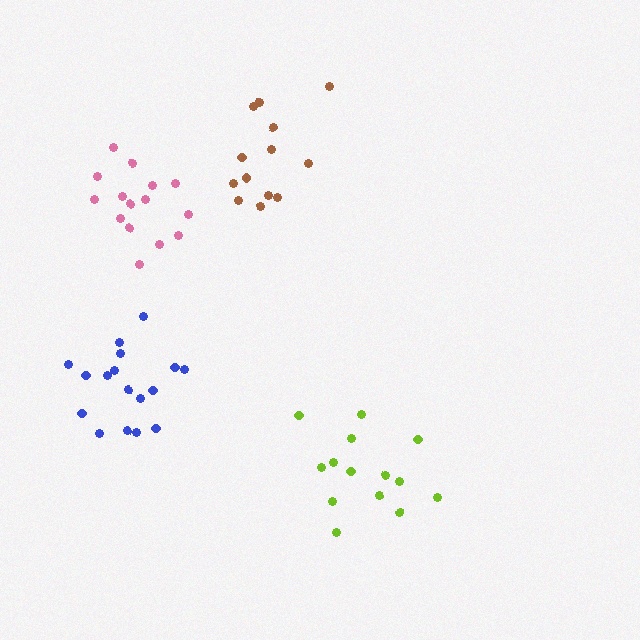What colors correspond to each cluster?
The clusters are colored: pink, brown, blue, lime.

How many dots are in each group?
Group 1: 15 dots, Group 2: 13 dots, Group 3: 17 dots, Group 4: 14 dots (59 total).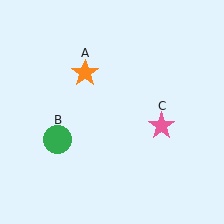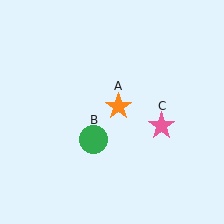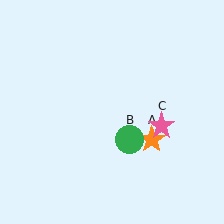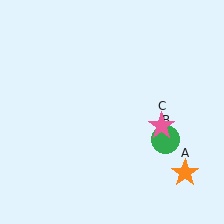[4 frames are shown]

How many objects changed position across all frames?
2 objects changed position: orange star (object A), green circle (object B).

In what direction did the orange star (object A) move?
The orange star (object A) moved down and to the right.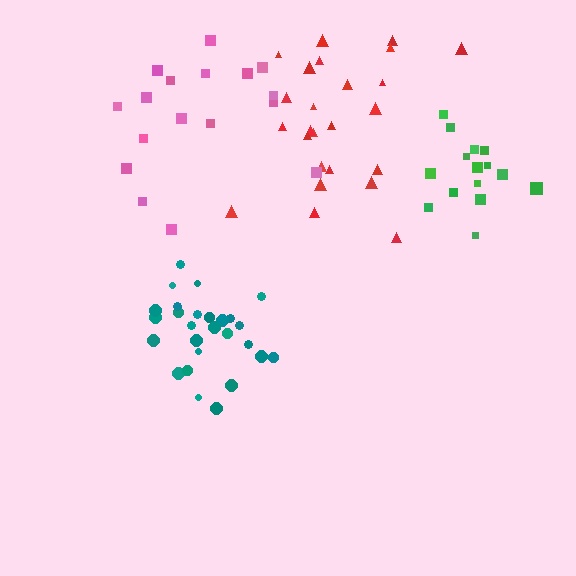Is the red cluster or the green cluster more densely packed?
Green.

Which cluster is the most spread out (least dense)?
Pink.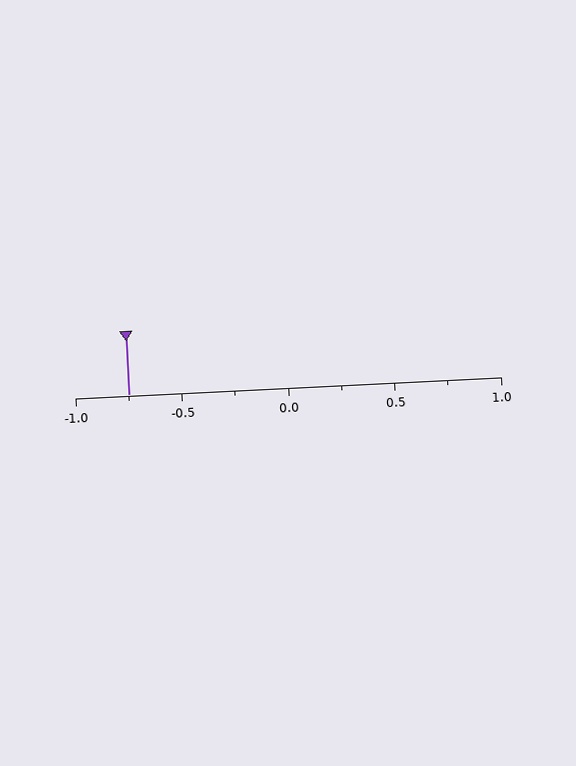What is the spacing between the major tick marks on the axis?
The major ticks are spaced 0.5 apart.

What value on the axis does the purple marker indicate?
The marker indicates approximately -0.75.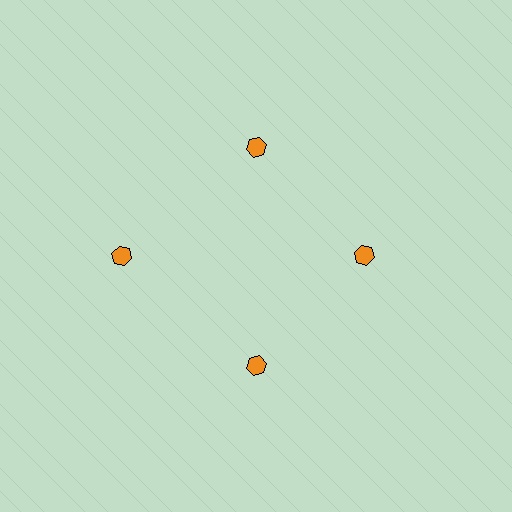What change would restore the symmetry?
The symmetry would be restored by moving it inward, back onto the ring so that all 4 hexagons sit at equal angles and equal distance from the center.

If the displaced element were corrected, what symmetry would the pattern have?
It would have 4-fold rotational symmetry — the pattern would map onto itself every 90 degrees.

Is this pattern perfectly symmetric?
No. The 4 orange hexagons are arranged in a ring, but one element near the 9 o'clock position is pushed outward from the center, breaking the 4-fold rotational symmetry.